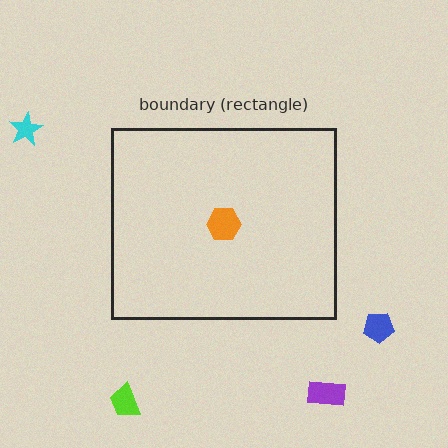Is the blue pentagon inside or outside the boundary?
Outside.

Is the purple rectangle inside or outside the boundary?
Outside.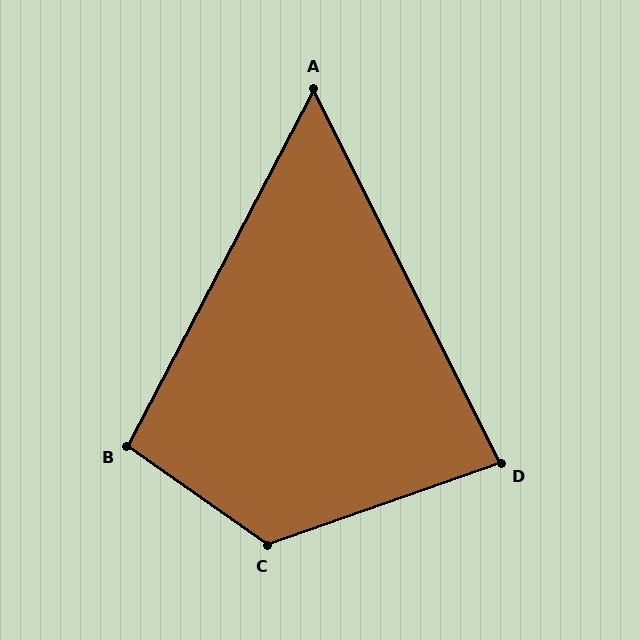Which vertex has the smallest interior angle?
A, at approximately 54 degrees.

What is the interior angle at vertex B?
Approximately 97 degrees (obtuse).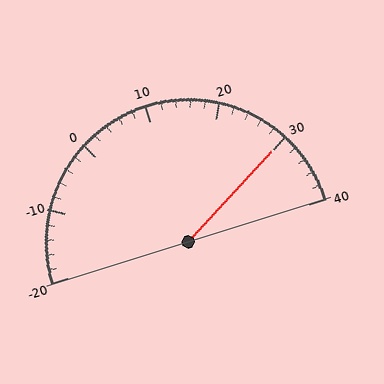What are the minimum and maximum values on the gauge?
The gauge ranges from -20 to 40.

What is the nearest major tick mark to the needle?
The nearest major tick mark is 30.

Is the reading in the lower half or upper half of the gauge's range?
The reading is in the upper half of the range (-20 to 40).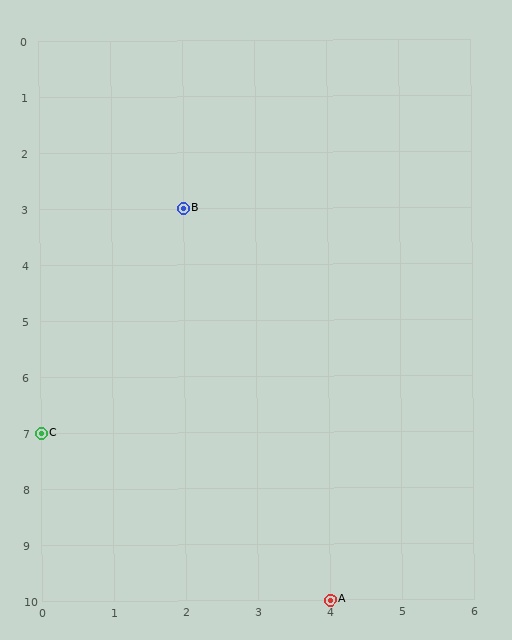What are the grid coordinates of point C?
Point C is at grid coordinates (0, 7).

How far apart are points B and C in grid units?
Points B and C are 2 columns and 4 rows apart (about 4.5 grid units diagonally).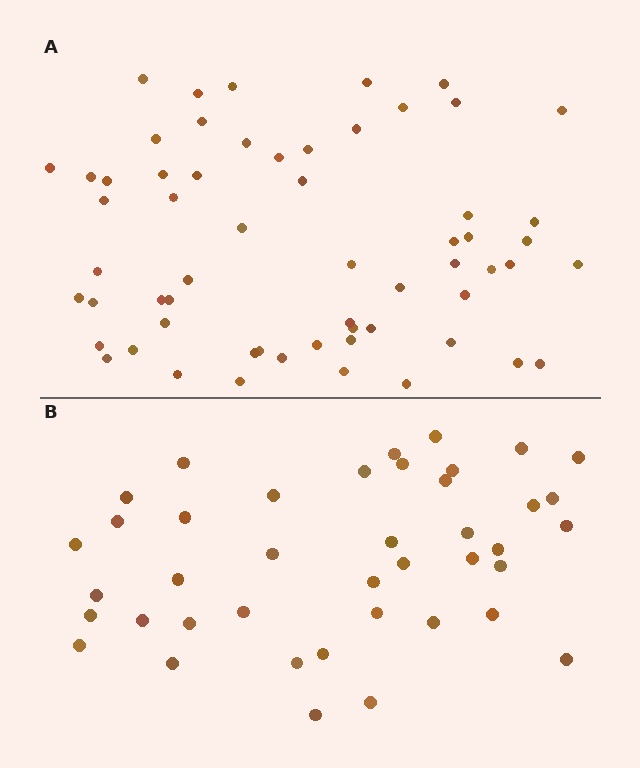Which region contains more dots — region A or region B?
Region A (the top region) has more dots.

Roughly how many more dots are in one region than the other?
Region A has approximately 20 more dots than region B.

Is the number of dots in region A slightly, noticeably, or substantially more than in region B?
Region A has substantially more. The ratio is roughly 1.5 to 1.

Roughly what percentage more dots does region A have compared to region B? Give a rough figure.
About 45% more.